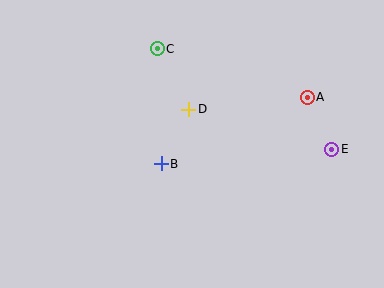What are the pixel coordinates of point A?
Point A is at (307, 97).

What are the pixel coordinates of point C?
Point C is at (157, 49).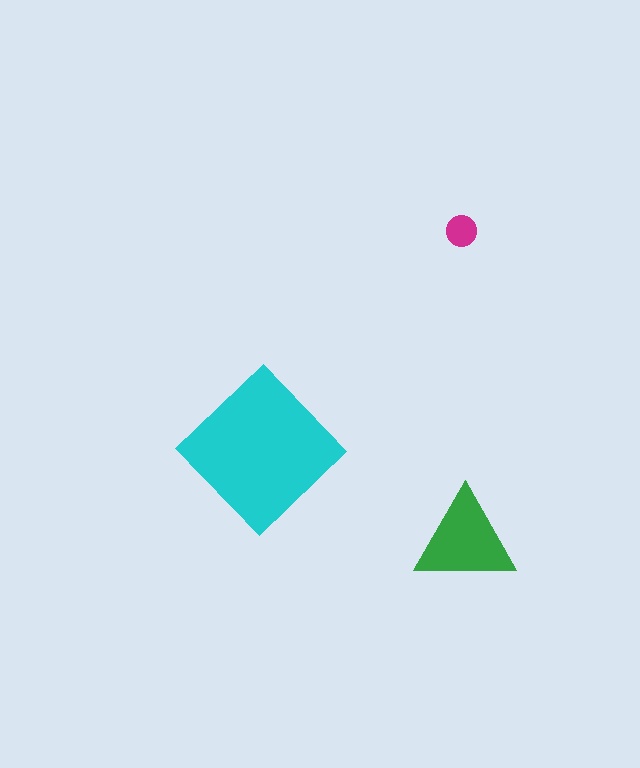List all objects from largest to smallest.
The cyan diamond, the green triangle, the magenta circle.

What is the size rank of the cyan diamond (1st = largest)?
1st.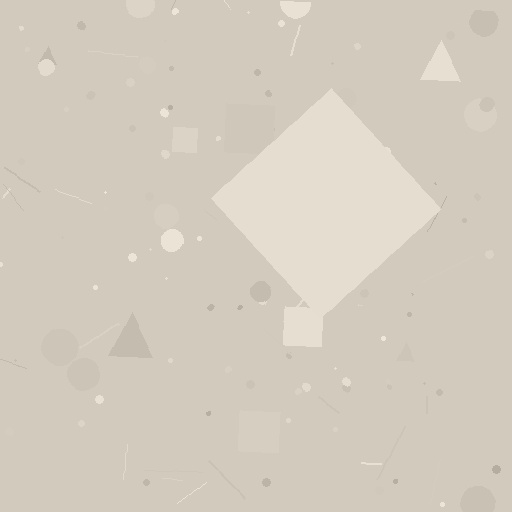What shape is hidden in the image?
A diamond is hidden in the image.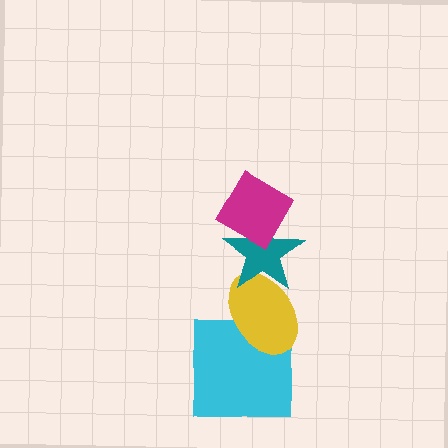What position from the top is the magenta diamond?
The magenta diamond is 1st from the top.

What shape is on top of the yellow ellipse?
The teal star is on top of the yellow ellipse.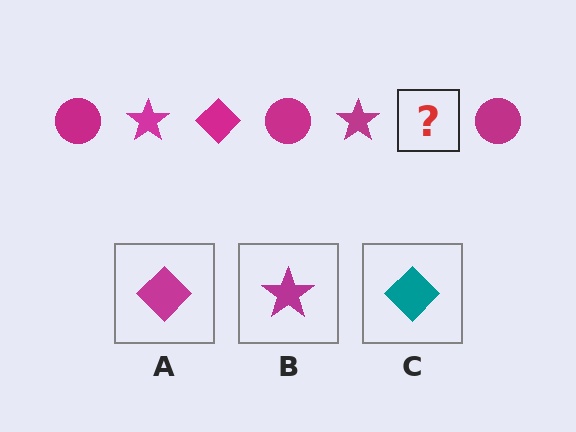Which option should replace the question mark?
Option A.